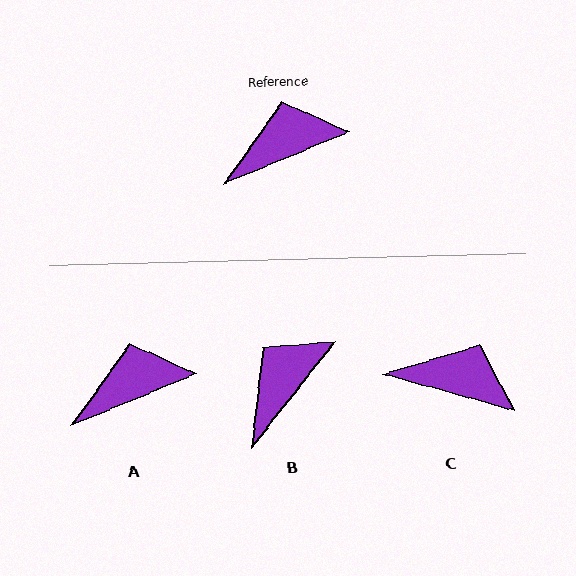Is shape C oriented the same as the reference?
No, it is off by about 38 degrees.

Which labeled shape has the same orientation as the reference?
A.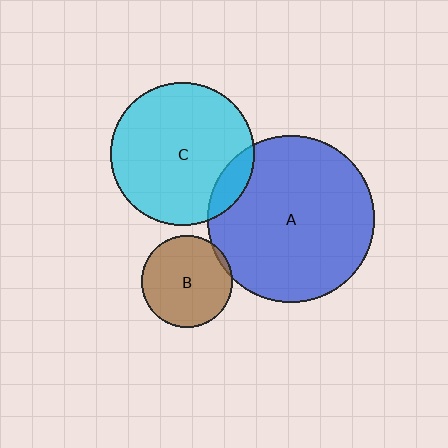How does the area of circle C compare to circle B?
Approximately 2.5 times.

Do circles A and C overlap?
Yes.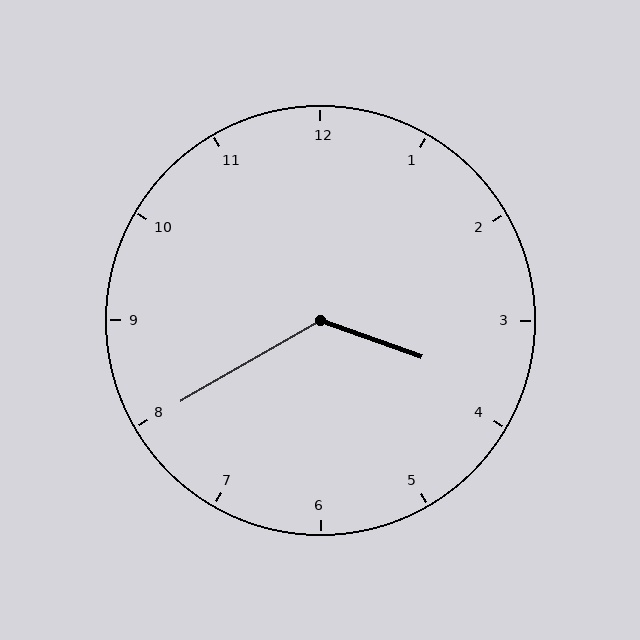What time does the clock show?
3:40.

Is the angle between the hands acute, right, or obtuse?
It is obtuse.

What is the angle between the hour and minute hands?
Approximately 130 degrees.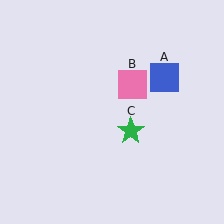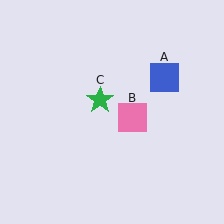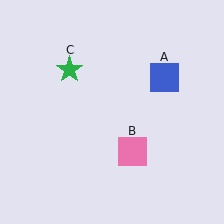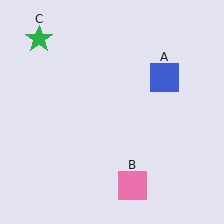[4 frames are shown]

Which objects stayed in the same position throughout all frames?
Blue square (object A) remained stationary.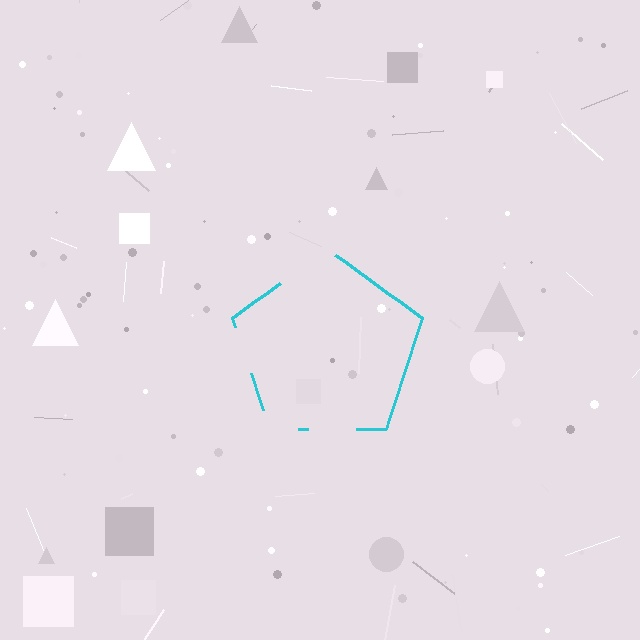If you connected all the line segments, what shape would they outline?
They would outline a pentagon.